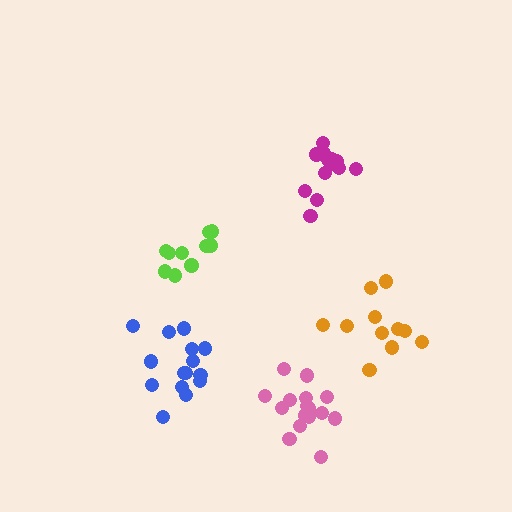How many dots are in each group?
Group 1: 10 dots, Group 2: 13 dots, Group 3: 11 dots, Group 4: 15 dots, Group 5: 16 dots (65 total).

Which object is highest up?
The magenta cluster is topmost.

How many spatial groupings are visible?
There are 5 spatial groupings.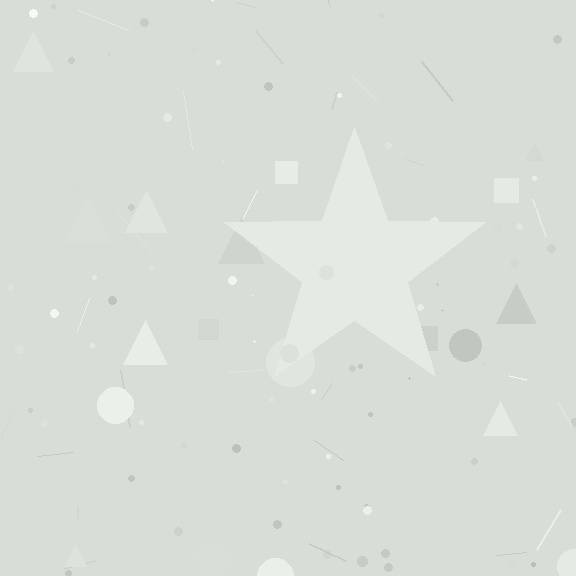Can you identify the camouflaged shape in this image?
The camouflaged shape is a star.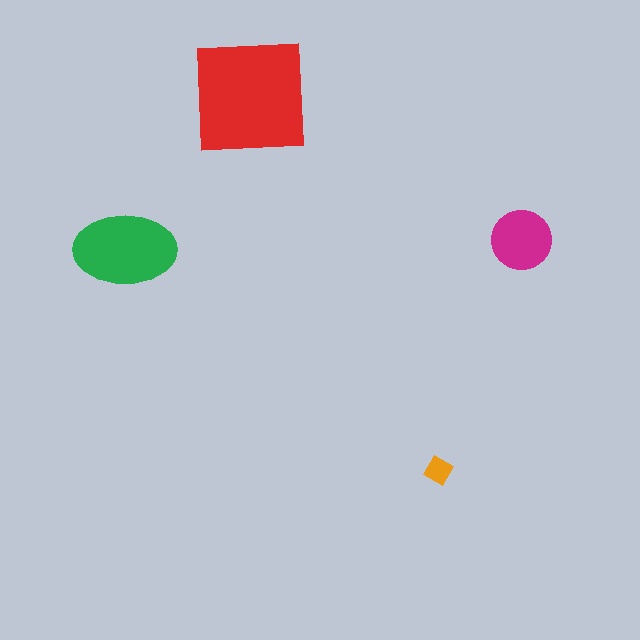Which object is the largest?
The red square.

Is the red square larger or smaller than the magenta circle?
Larger.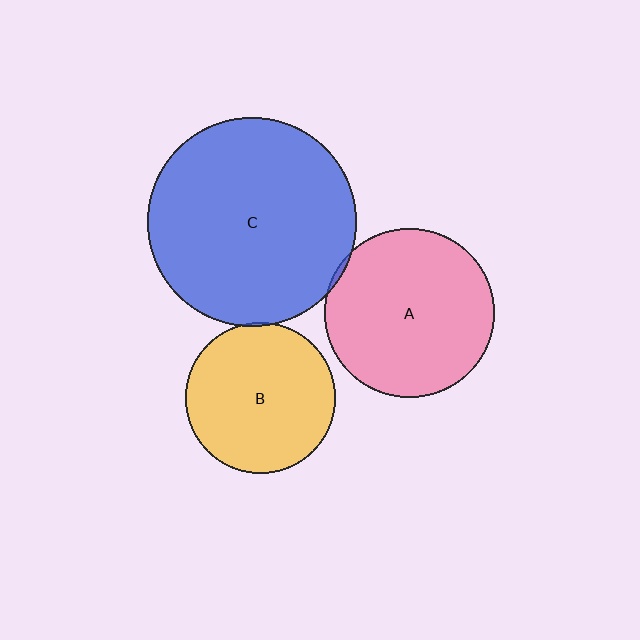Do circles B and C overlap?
Yes.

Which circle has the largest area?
Circle C (blue).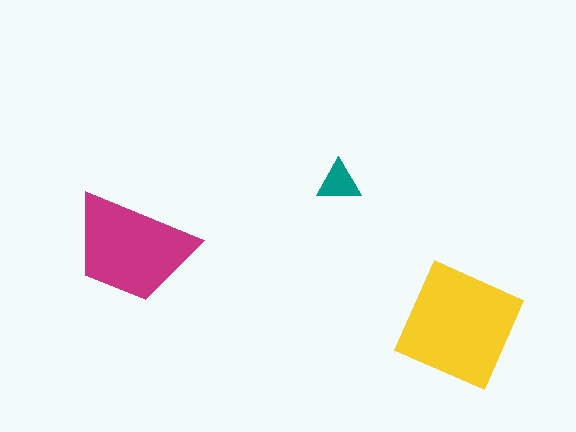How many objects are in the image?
There are 3 objects in the image.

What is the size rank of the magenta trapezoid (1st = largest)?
2nd.